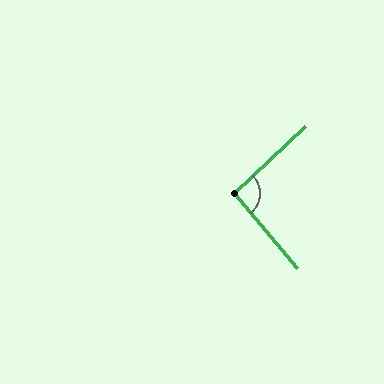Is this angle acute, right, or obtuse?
It is approximately a right angle.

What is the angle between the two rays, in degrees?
Approximately 94 degrees.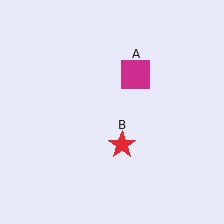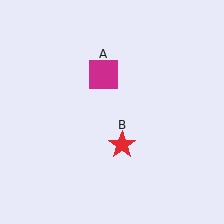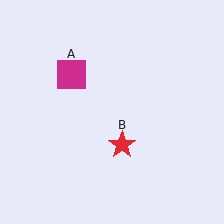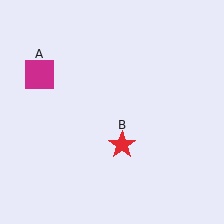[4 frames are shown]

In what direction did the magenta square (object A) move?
The magenta square (object A) moved left.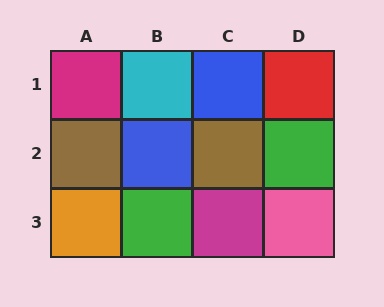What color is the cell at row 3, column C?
Magenta.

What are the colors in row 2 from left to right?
Brown, blue, brown, green.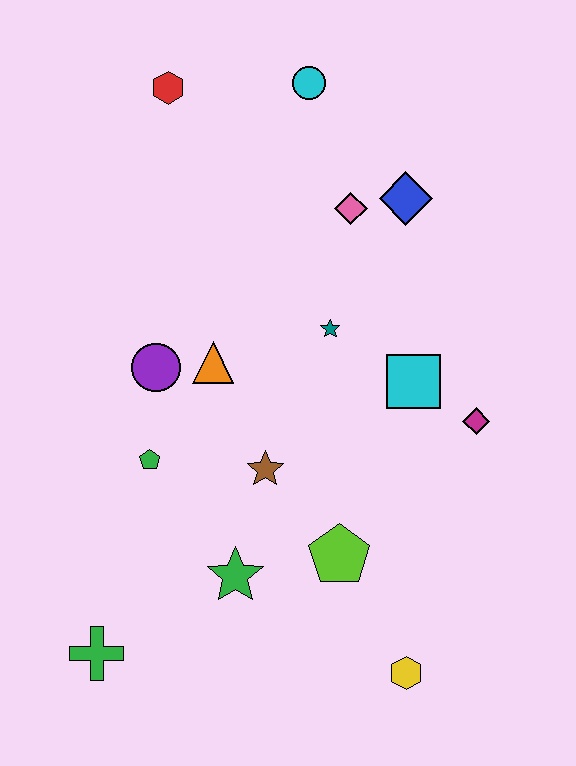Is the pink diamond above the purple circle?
Yes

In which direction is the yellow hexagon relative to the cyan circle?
The yellow hexagon is below the cyan circle.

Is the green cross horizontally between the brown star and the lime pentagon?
No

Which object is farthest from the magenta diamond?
The red hexagon is farthest from the magenta diamond.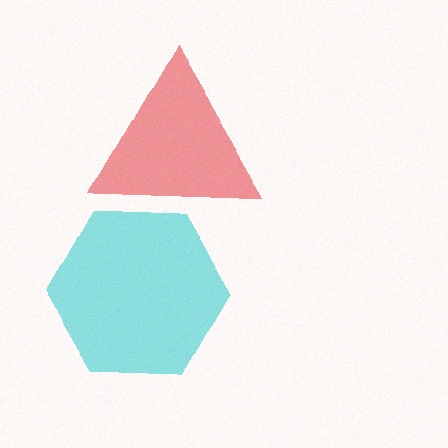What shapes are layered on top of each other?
The layered shapes are: a red triangle, a cyan hexagon.